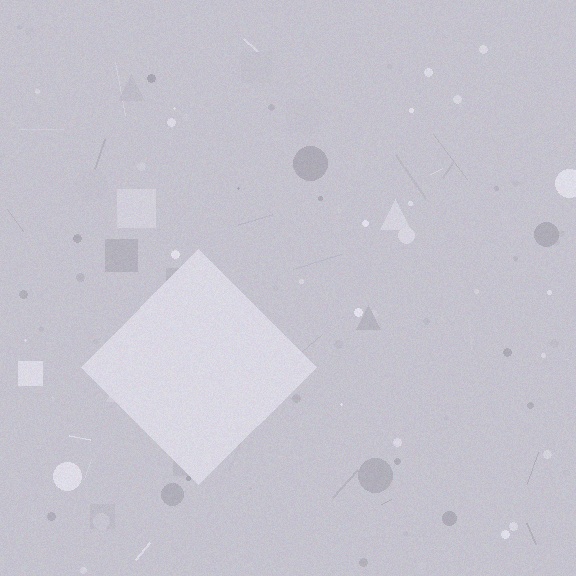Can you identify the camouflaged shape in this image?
The camouflaged shape is a diamond.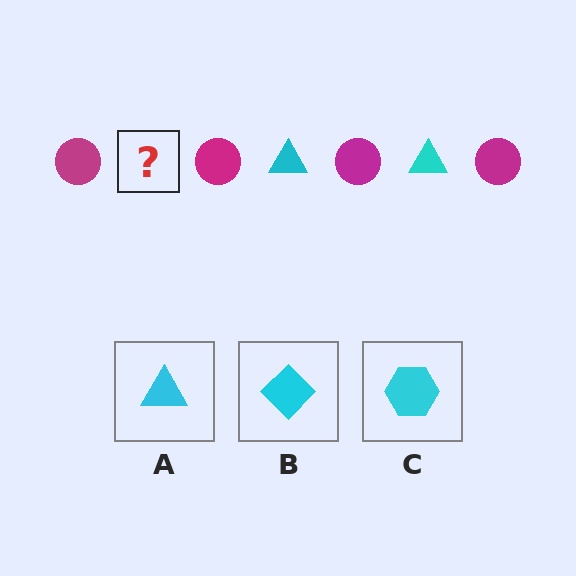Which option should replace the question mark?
Option A.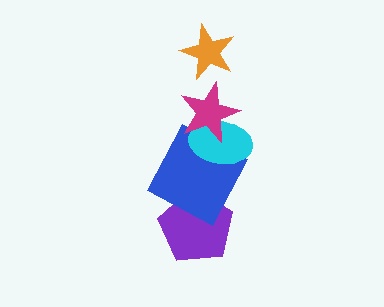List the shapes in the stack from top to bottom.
From top to bottom: the orange star, the magenta star, the cyan ellipse, the blue square, the purple pentagon.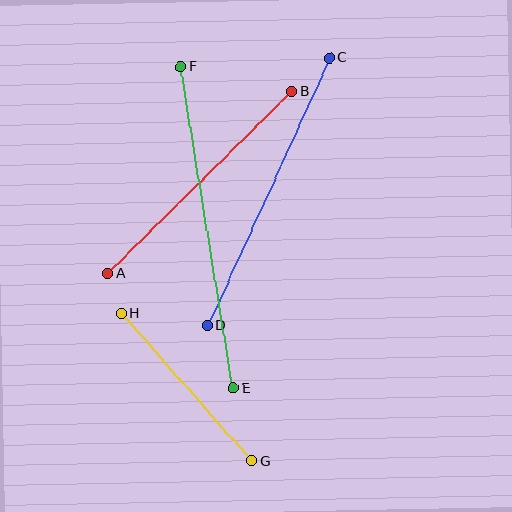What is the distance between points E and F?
The distance is approximately 326 pixels.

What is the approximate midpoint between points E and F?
The midpoint is at approximately (207, 228) pixels.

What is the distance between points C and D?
The distance is approximately 293 pixels.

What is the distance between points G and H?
The distance is approximately 197 pixels.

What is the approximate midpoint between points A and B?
The midpoint is at approximately (200, 182) pixels.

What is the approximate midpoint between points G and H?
The midpoint is at approximately (187, 387) pixels.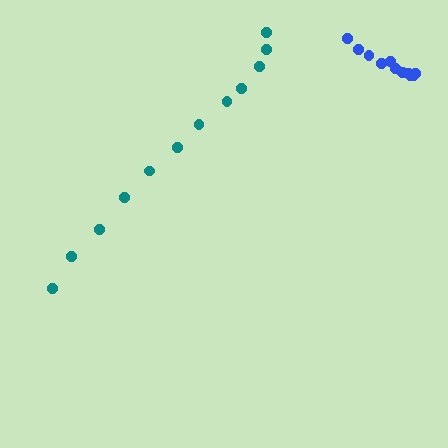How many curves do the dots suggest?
There are 2 distinct paths.